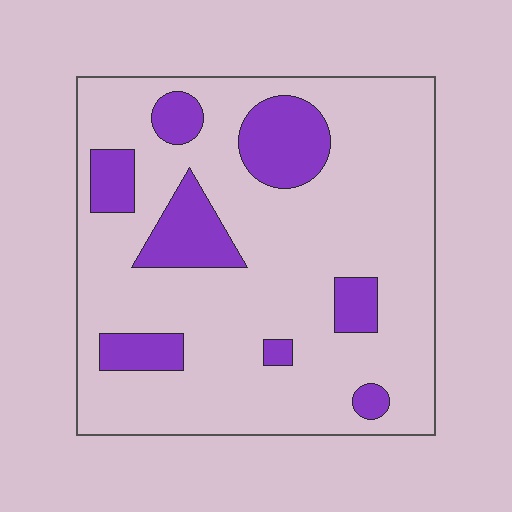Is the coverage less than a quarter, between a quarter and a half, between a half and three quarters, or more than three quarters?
Less than a quarter.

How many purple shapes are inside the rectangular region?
8.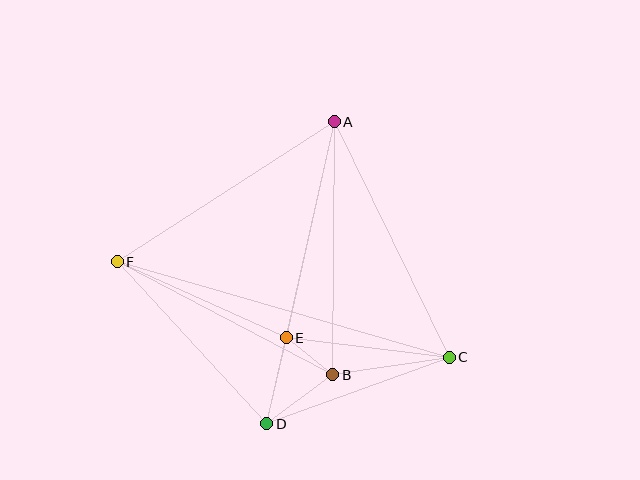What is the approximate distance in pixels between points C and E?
The distance between C and E is approximately 164 pixels.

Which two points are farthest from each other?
Points C and F are farthest from each other.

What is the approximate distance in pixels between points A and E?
The distance between A and E is approximately 221 pixels.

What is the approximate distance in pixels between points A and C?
The distance between A and C is approximately 262 pixels.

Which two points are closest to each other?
Points B and E are closest to each other.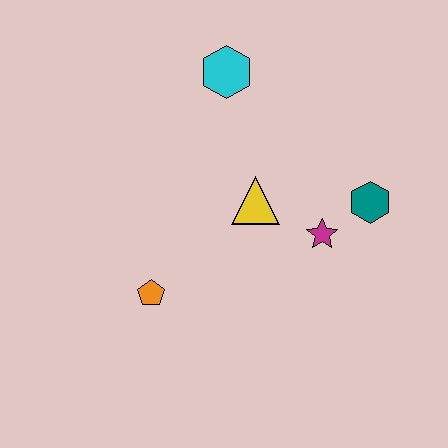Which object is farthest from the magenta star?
The cyan hexagon is farthest from the magenta star.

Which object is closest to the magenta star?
The teal hexagon is closest to the magenta star.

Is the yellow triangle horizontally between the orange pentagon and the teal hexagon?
Yes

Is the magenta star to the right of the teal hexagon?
No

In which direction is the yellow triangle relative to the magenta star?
The yellow triangle is to the left of the magenta star.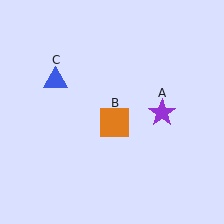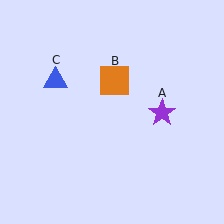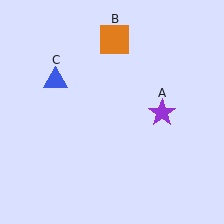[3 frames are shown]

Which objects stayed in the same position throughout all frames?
Purple star (object A) and blue triangle (object C) remained stationary.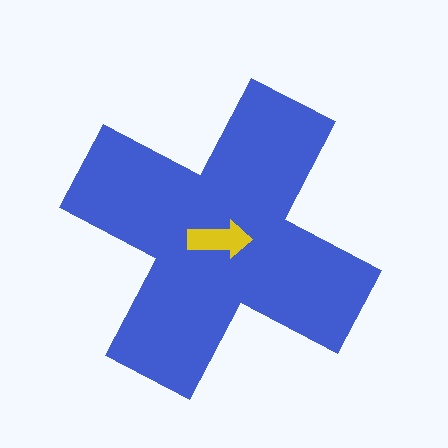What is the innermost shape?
The yellow arrow.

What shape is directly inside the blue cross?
The yellow arrow.